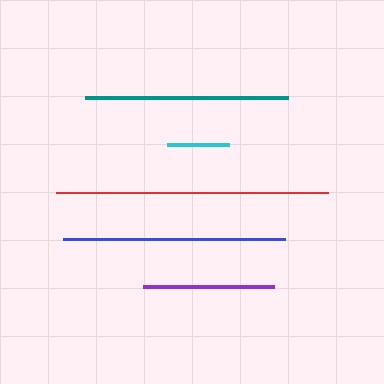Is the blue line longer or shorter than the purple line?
The blue line is longer than the purple line.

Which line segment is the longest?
The red line is the longest at approximately 272 pixels.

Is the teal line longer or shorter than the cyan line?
The teal line is longer than the cyan line.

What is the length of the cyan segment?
The cyan segment is approximately 62 pixels long.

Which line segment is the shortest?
The cyan line is the shortest at approximately 62 pixels.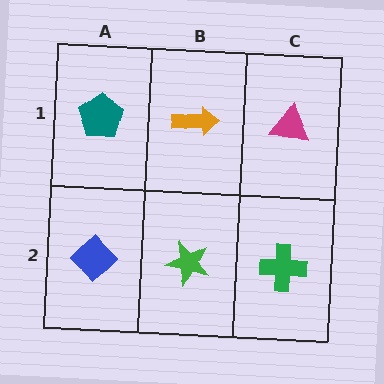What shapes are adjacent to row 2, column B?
An orange arrow (row 1, column B), a blue diamond (row 2, column A), a green cross (row 2, column C).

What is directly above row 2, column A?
A teal pentagon.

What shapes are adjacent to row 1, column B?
A green star (row 2, column B), a teal pentagon (row 1, column A), a magenta triangle (row 1, column C).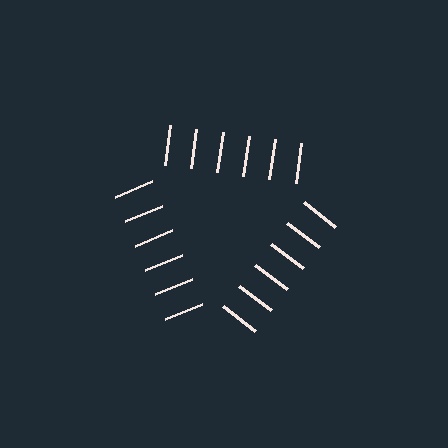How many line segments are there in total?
18 — 6 along each of the 3 edges.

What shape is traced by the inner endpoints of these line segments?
An illusory triangle — the line segments terminate on its edges but no continuous stroke is drawn.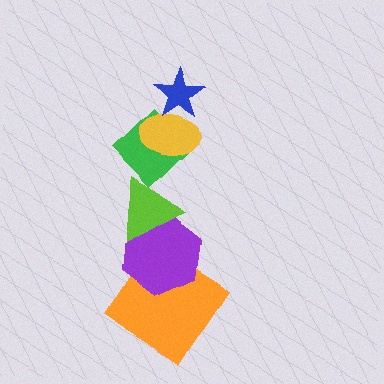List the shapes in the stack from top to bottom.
From top to bottom: the blue star, the yellow ellipse, the green diamond, the lime triangle, the purple hexagon, the orange diamond.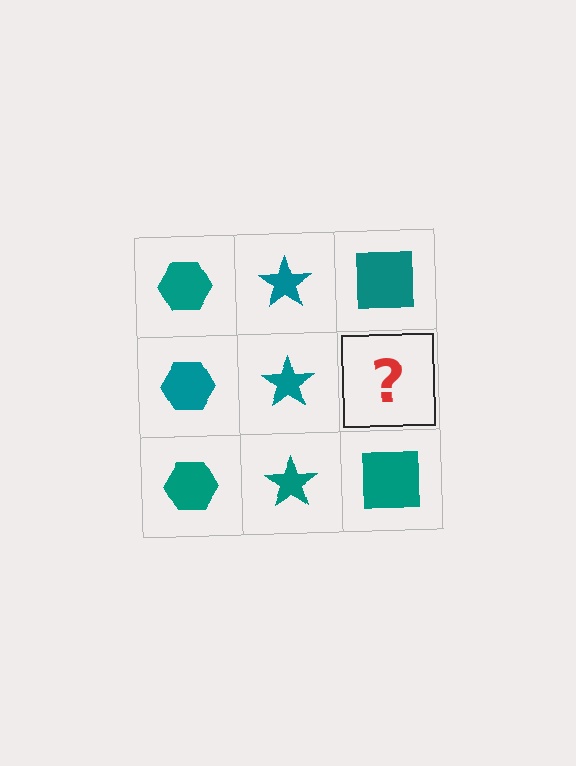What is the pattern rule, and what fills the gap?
The rule is that each column has a consistent shape. The gap should be filled with a teal square.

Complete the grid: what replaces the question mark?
The question mark should be replaced with a teal square.